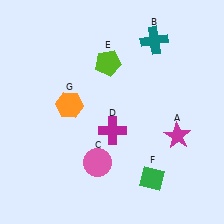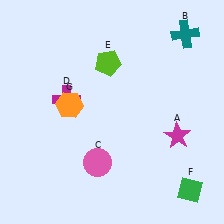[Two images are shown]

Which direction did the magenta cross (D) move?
The magenta cross (D) moved left.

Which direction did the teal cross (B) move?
The teal cross (B) moved right.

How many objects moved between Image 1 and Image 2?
3 objects moved between the two images.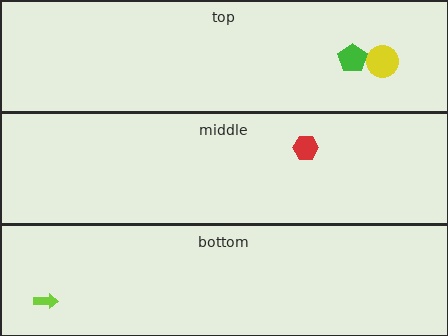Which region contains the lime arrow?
The bottom region.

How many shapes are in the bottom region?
1.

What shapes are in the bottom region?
The lime arrow.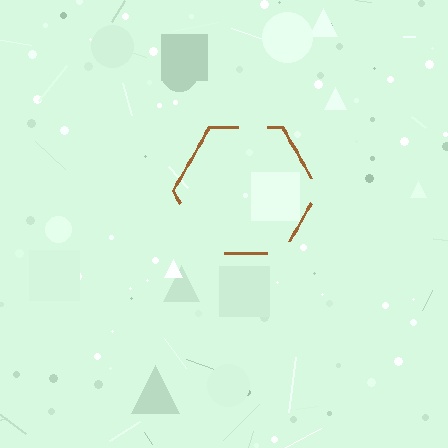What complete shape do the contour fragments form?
The contour fragments form a hexagon.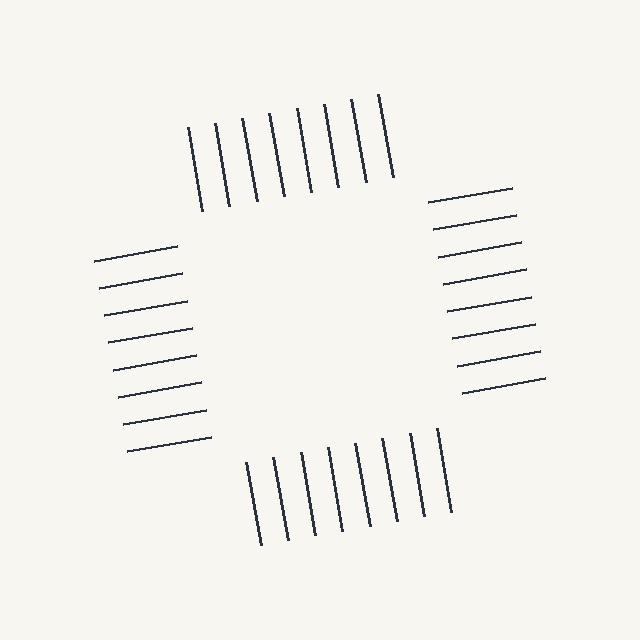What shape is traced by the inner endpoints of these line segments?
An illusory square — the line segments terminate on its edges but no continuous stroke is drawn.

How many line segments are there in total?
32 — 8 along each of the 4 edges.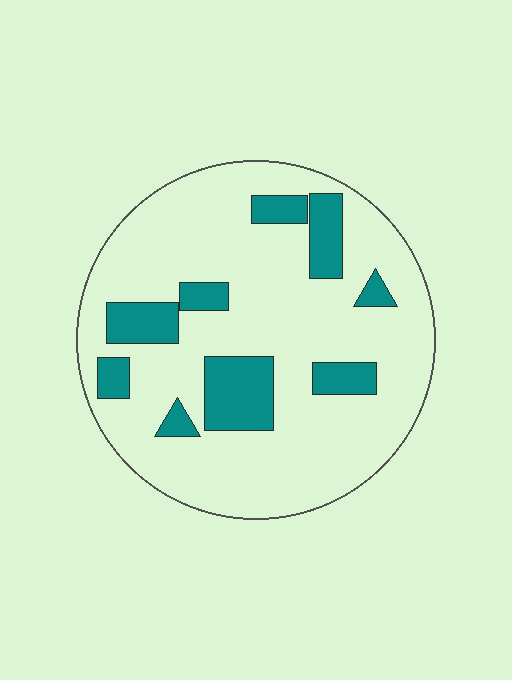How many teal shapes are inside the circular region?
9.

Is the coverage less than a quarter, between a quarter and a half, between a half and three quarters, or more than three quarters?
Less than a quarter.